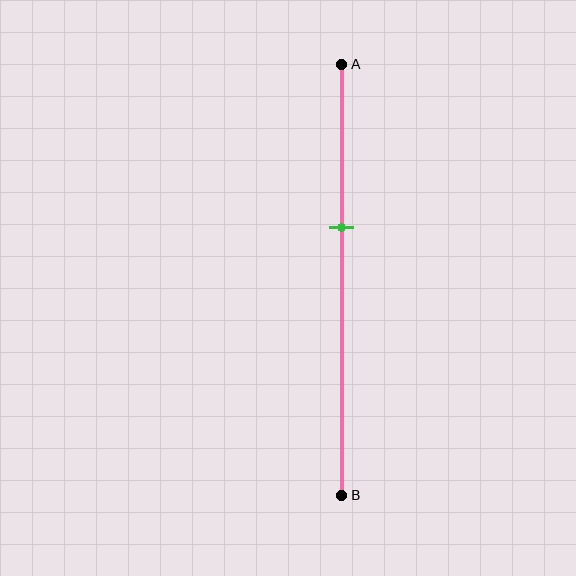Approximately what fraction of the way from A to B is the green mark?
The green mark is approximately 40% of the way from A to B.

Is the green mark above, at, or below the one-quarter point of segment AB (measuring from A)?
The green mark is below the one-quarter point of segment AB.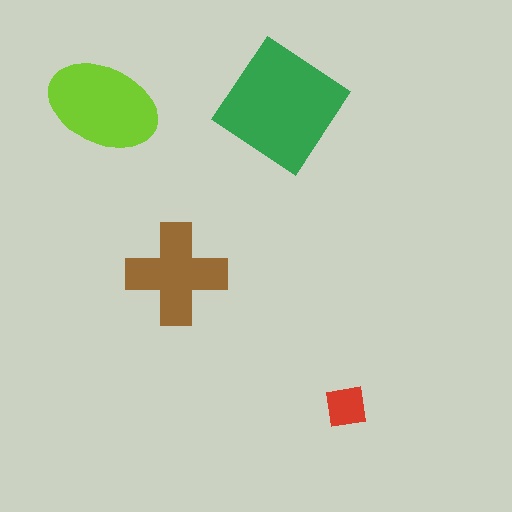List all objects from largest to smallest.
The green diamond, the lime ellipse, the brown cross, the red square.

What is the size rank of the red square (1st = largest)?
4th.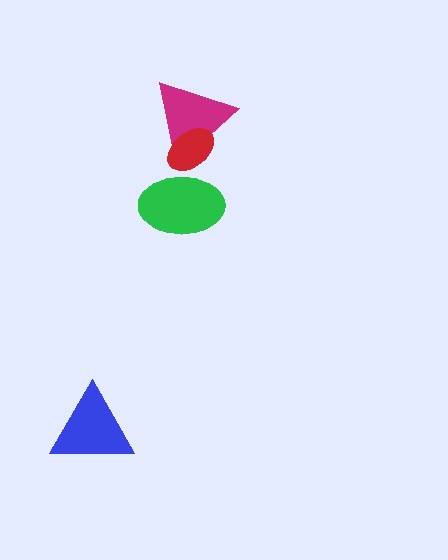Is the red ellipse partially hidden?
Yes, it is partially covered by another shape.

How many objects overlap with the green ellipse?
1 object overlaps with the green ellipse.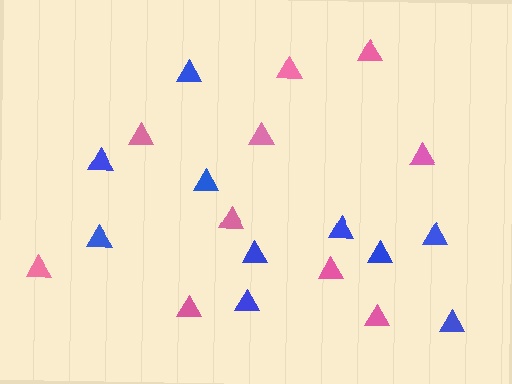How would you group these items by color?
There are 2 groups: one group of blue triangles (10) and one group of pink triangles (10).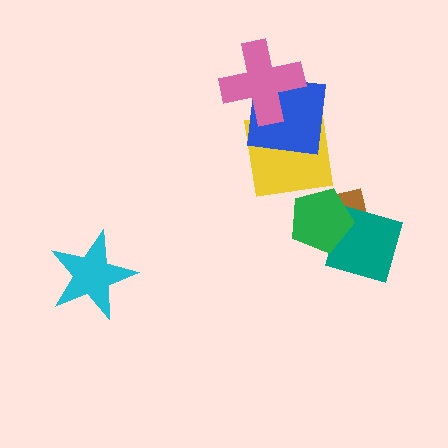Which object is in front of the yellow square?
The blue square is in front of the yellow square.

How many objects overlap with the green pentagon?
2 objects overlap with the green pentagon.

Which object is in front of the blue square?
The pink cross is in front of the blue square.